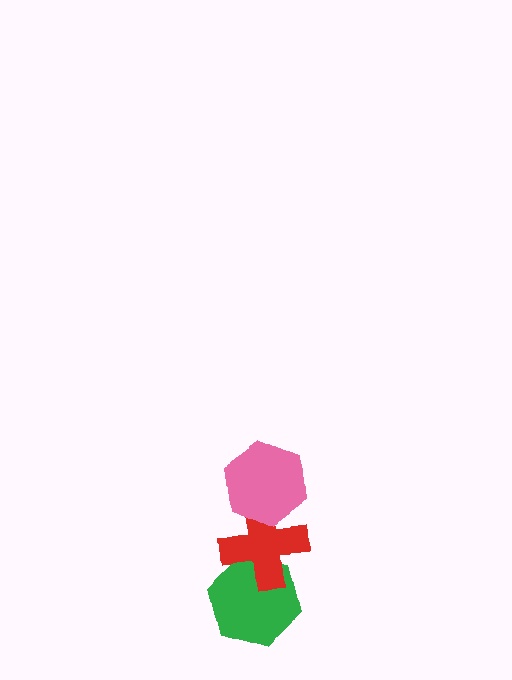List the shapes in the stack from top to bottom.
From top to bottom: the pink hexagon, the red cross, the green hexagon.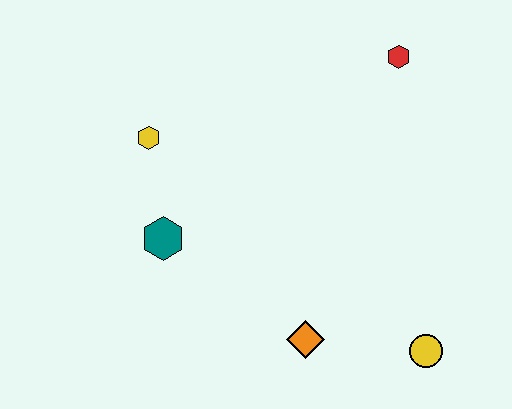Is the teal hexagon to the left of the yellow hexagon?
No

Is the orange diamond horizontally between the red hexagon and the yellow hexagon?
Yes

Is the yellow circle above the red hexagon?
No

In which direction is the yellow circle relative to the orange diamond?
The yellow circle is to the right of the orange diamond.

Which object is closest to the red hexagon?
The yellow hexagon is closest to the red hexagon.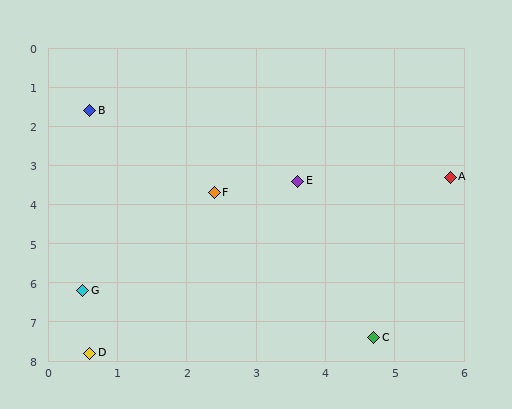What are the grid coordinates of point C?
Point C is at approximately (4.7, 7.4).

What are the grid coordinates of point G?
Point G is at approximately (0.5, 6.2).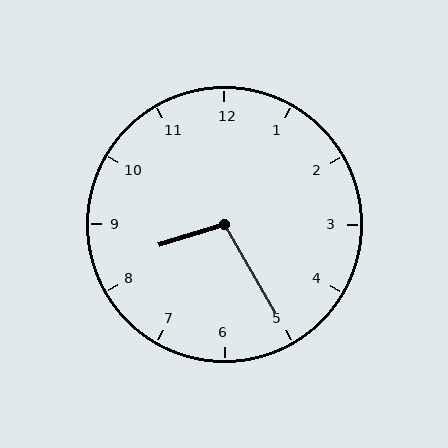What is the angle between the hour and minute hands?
Approximately 102 degrees.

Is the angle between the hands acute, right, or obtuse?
It is obtuse.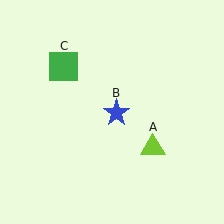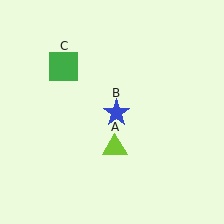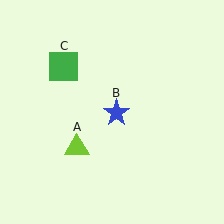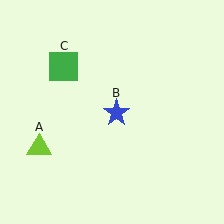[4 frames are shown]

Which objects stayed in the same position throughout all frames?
Blue star (object B) and green square (object C) remained stationary.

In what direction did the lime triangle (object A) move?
The lime triangle (object A) moved left.